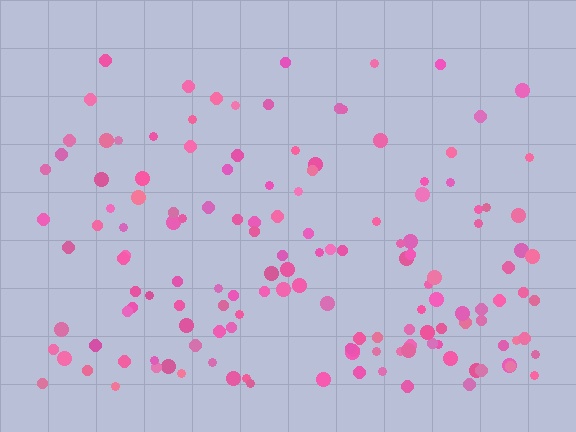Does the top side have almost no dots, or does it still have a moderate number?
Still a moderate number, just noticeably fewer than the bottom.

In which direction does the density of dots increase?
From top to bottom, with the bottom side densest.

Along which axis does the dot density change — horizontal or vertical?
Vertical.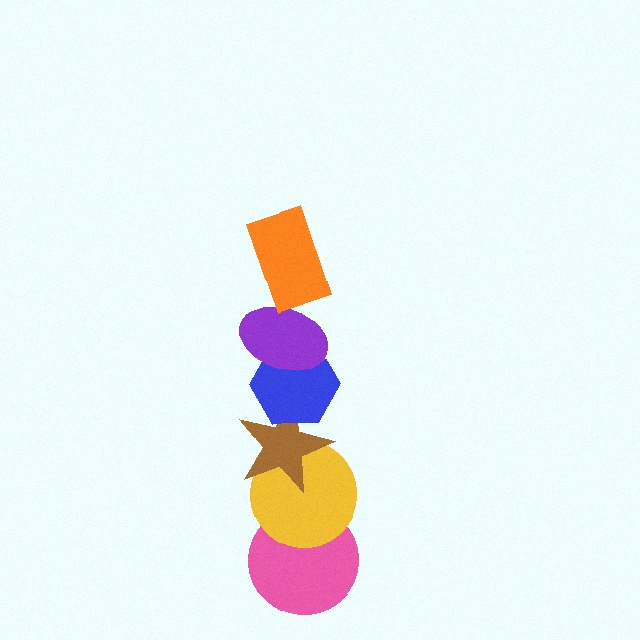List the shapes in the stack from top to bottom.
From top to bottom: the orange rectangle, the purple ellipse, the blue hexagon, the brown star, the yellow circle, the pink circle.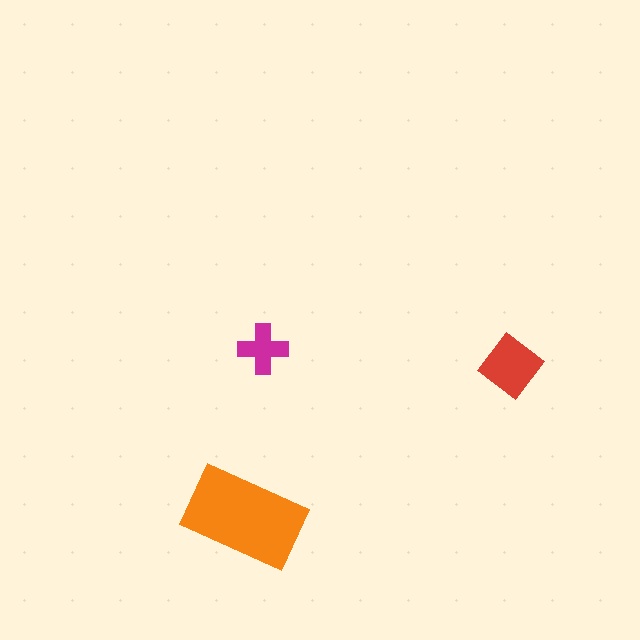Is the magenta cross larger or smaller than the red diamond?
Smaller.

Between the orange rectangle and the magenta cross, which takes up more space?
The orange rectangle.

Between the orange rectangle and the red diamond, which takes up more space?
The orange rectangle.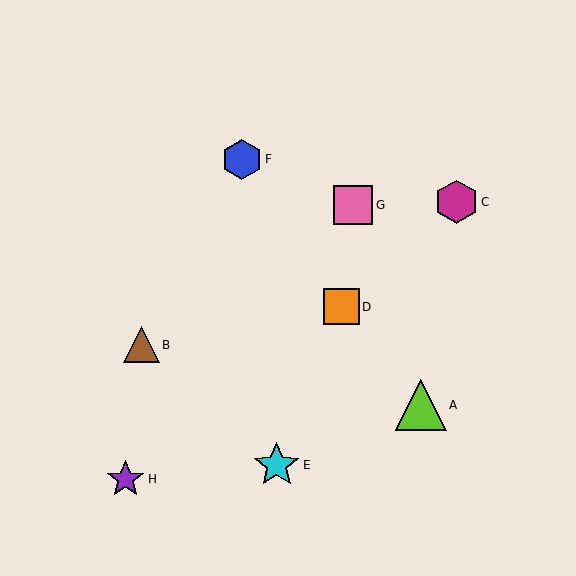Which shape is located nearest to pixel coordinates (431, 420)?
The lime triangle (labeled A) at (421, 405) is nearest to that location.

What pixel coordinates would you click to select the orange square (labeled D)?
Click at (342, 307) to select the orange square D.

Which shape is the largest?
The lime triangle (labeled A) is the largest.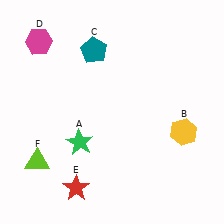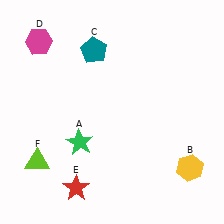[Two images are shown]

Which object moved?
The yellow hexagon (B) moved down.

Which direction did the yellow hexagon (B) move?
The yellow hexagon (B) moved down.